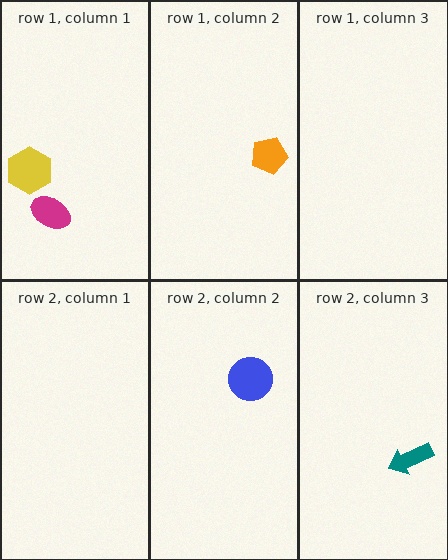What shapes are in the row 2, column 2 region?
The blue circle.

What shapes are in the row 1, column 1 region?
The yellow hexagon, the magenta ellipse.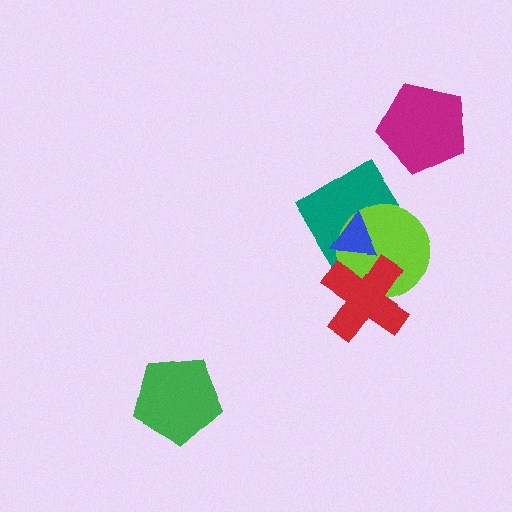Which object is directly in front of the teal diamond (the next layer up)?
The lime circle is directly in front of the teal diamond.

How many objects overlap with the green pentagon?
0 objects overlap with the green pentagon.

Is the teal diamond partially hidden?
Yes, it is partially covered by another shape.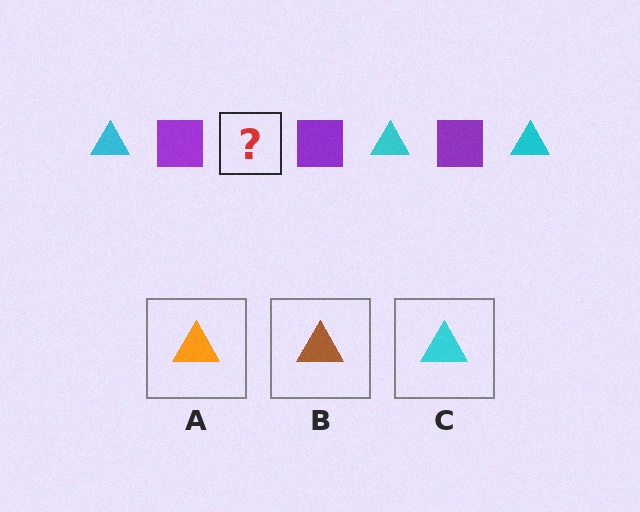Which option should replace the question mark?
Option C.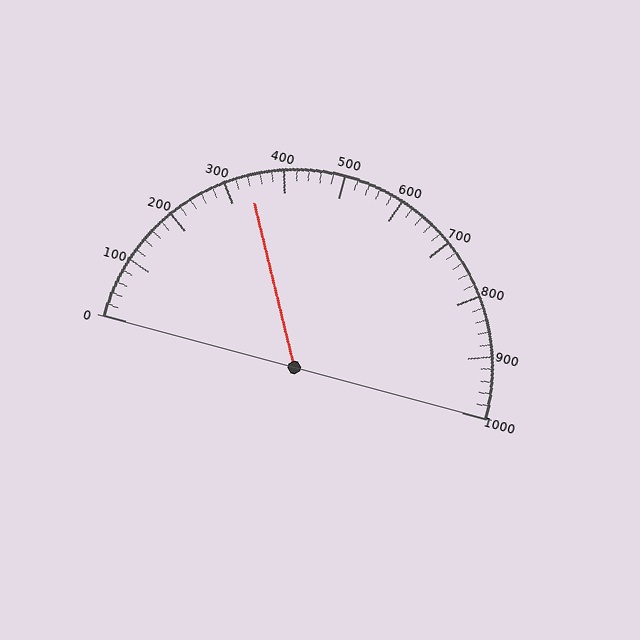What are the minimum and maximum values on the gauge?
The gauge ranges from 0 to 1000.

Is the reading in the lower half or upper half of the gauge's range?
The reading is in the lower half of the range (0 to 1000).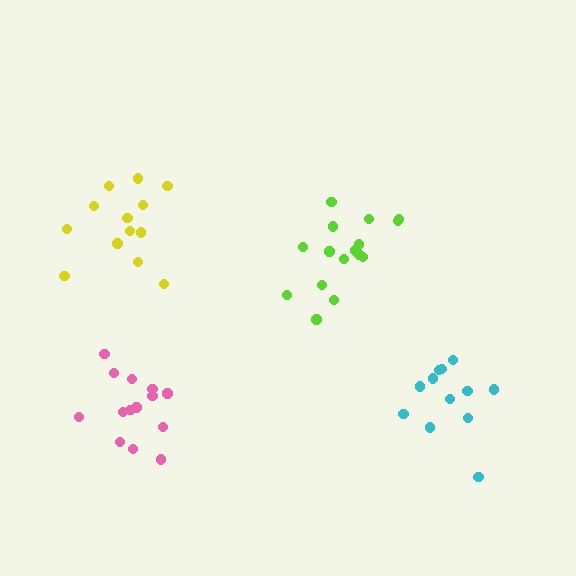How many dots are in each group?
Group 1: 13 dots, Group 2: 12 dots, Group 3: 14 dots, Group 4: 16 dots (55 total).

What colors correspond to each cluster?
The clusters are colored: yellow, cyan, pink, lime.